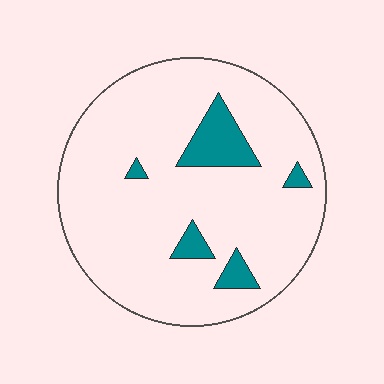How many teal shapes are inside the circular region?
5.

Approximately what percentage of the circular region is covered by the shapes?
Approximately 10%.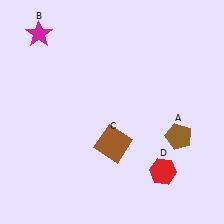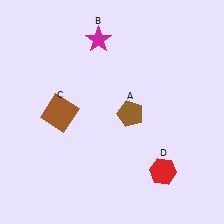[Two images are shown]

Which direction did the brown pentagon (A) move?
The brown pentagon (A) moved left.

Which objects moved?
The objects that moved are: the brown pentagon (A), the magenta star (B), the brown square (C).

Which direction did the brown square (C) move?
The brown square (C) moved left.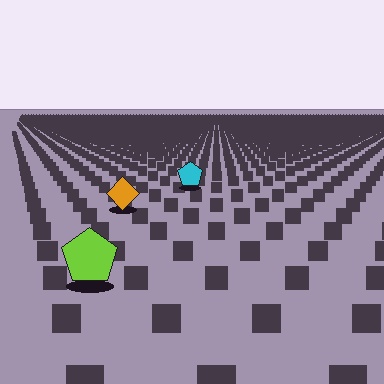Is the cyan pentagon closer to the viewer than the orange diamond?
No. The orange diamond is closer — you can tell from the texture gradient: the ground texture is coarser near it.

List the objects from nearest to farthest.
From nearest to farthest: the lime pentagon, the orange diamond, the cyan pentagon.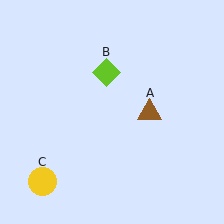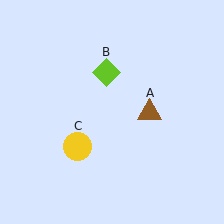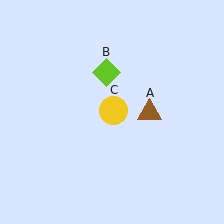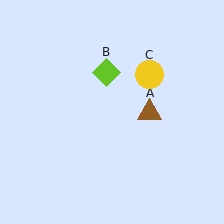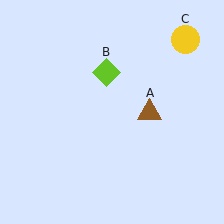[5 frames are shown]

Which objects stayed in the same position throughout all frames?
Brown triangle (object A) and lime diamond (object B) remained stationary.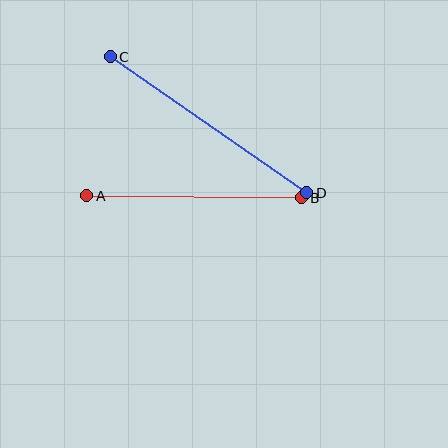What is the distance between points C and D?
The distance is approximately 239 pixels.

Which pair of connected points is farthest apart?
Points C and D are farthest apart.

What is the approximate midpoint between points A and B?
The midpoint is at approximately (194, 197) pixels.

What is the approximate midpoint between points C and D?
The midpoint is at approximately (208, 125) pixels.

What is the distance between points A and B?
The distance is approximately 215 pixels.